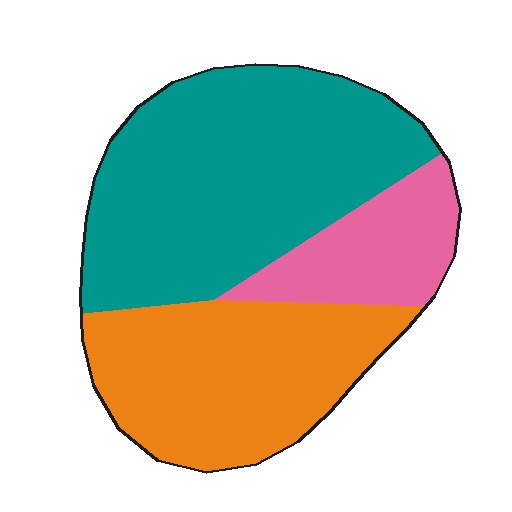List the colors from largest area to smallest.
From largest to smallest: teal, orange, pink.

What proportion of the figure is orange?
Orange covers around 35% of the figure.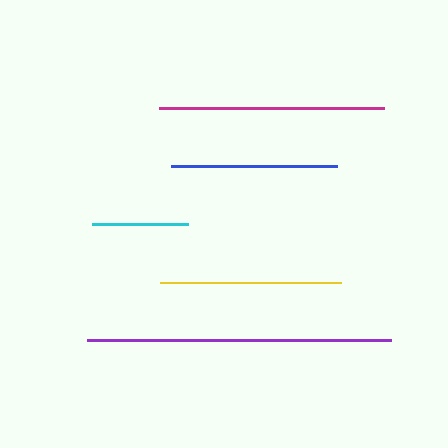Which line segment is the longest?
The purple line is the longest at approximately 304 pixels.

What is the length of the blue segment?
The blue segment is approximately 166 pixels long.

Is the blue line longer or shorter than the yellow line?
The yellow line is longer than the blue line.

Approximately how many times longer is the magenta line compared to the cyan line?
The magenta line is approximately 2.3 times the length of the cyan line.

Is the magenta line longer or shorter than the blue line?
The magenta line is longer than the blue line.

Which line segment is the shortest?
The cyan line is the shortest at approximately 96 pixels.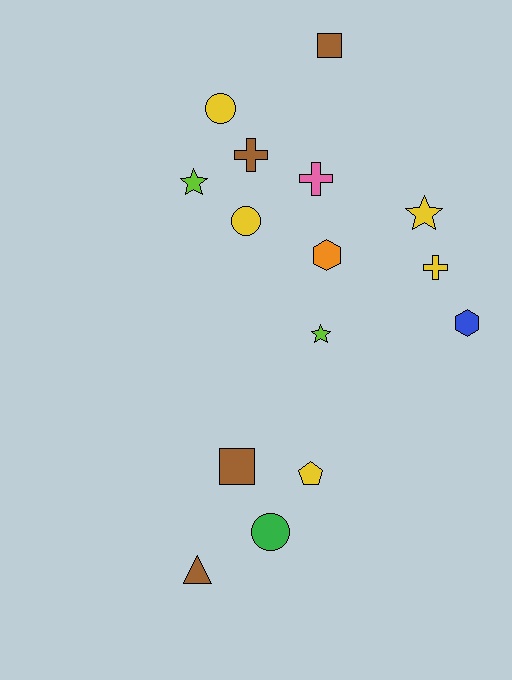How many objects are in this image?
There are 15 objects.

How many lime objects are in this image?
There are 2 lime objects.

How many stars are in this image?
There are 3 stars.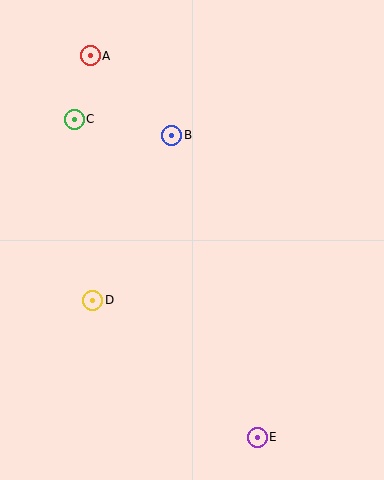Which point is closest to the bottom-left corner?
Point D is closest to the bottom-left corner.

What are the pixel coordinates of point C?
Point C is at (74, 119).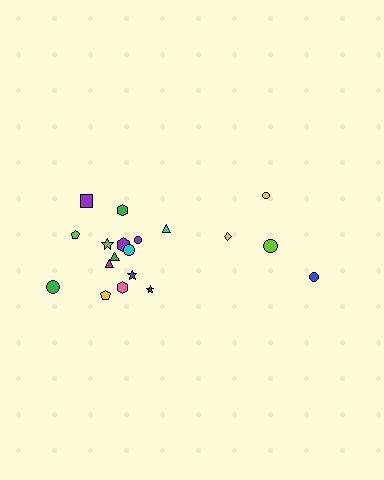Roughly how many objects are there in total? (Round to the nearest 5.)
Roughly 20 objects in total.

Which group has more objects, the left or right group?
The left group.